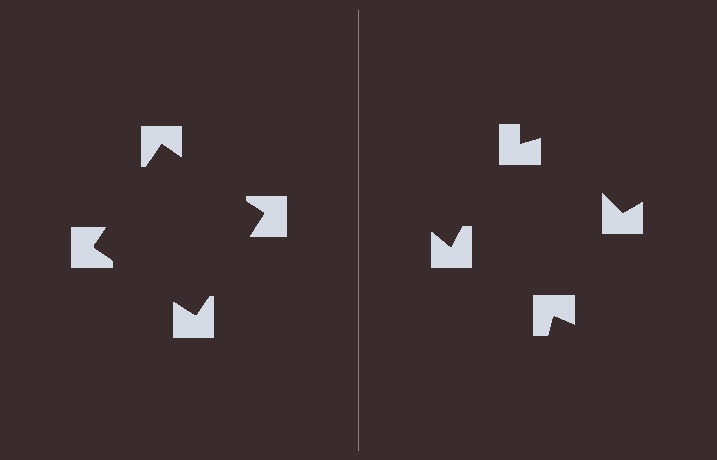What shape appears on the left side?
An illusory square.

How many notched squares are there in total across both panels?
8 — 4 on each side.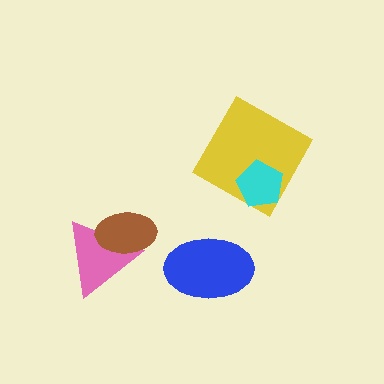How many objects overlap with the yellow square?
1 object overlaps with the yellow square.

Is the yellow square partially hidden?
Yes, it is partially covered by another shape.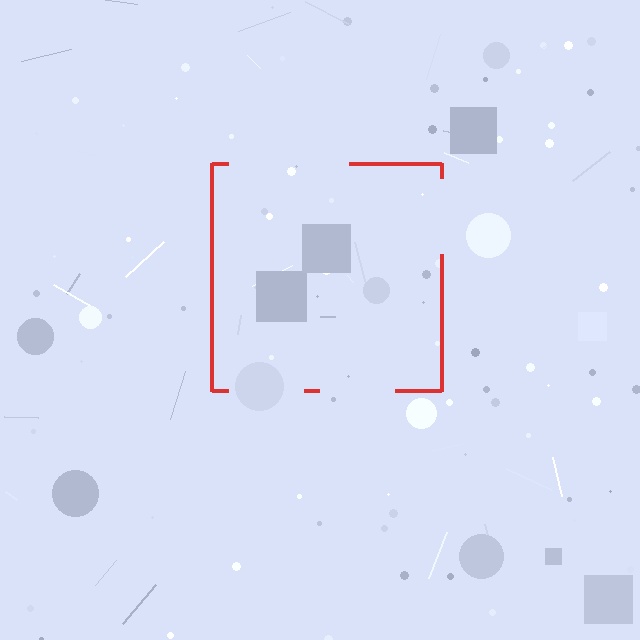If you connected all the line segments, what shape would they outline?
They would outline a square.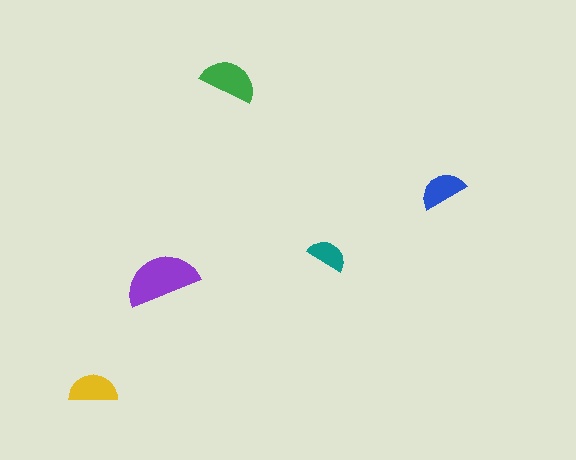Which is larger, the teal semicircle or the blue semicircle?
The blue one.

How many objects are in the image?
There are 5 objects in the image.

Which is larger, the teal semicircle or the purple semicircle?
The purple one.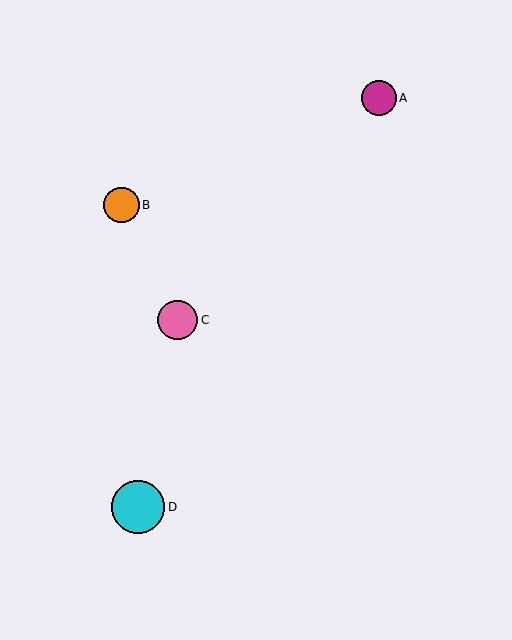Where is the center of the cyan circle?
The center of the cyan circle is at (138, 507).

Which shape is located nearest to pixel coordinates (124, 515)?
The cyan circle (labeled D) at (138, 507) is nearest to that location.